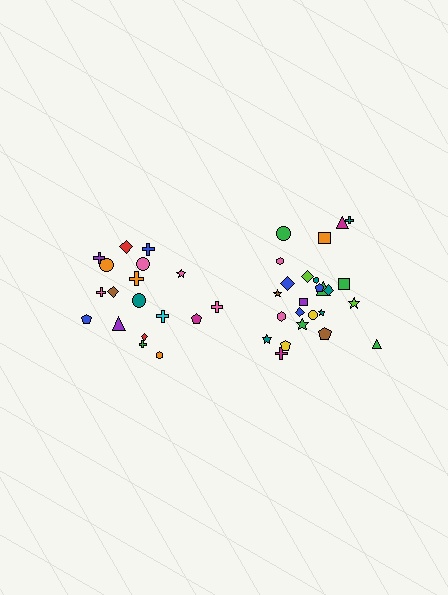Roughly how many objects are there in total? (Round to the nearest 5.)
Roughly 45 objects in total.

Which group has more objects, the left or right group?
The right group.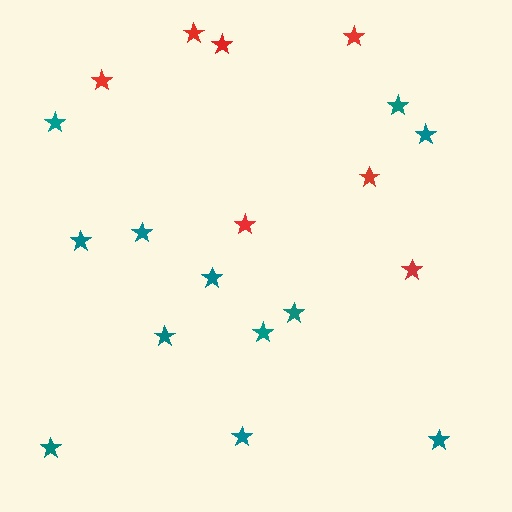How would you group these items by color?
There are 2 groups: one group of red stars (7) and one group of teal stars (12).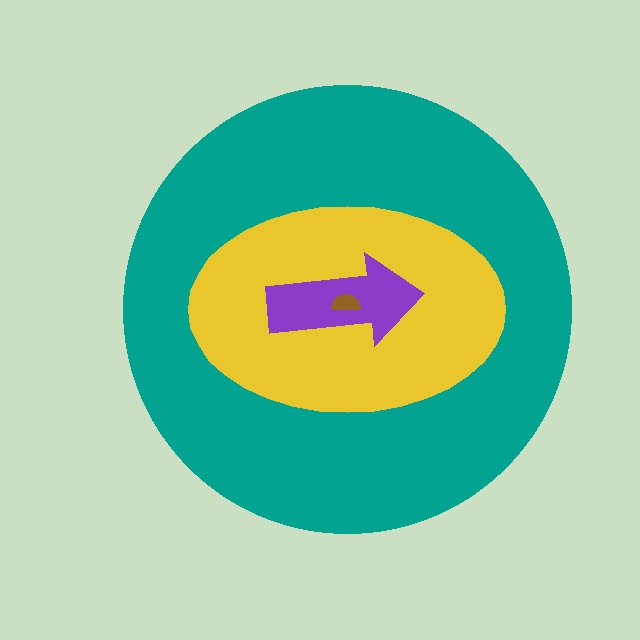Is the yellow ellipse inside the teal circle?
Yes.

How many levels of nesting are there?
4.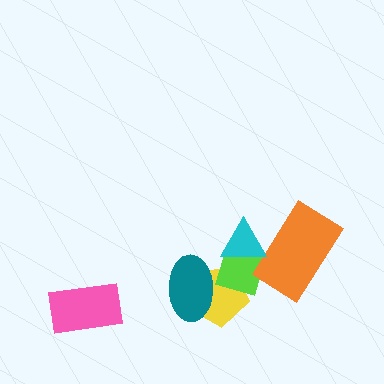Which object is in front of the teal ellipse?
The lime diamond is in front of the teal ellipse.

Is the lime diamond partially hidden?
Yes, it is partially covered by another shape.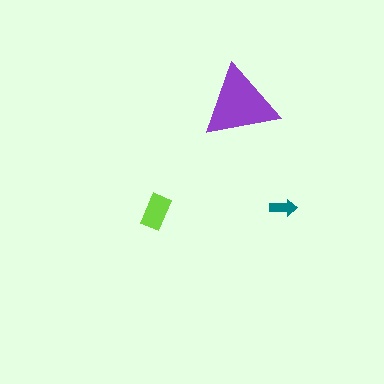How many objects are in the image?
There are 3 objects in the image.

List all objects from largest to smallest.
The purple triangle, the lime rectangle, the teal arrow.